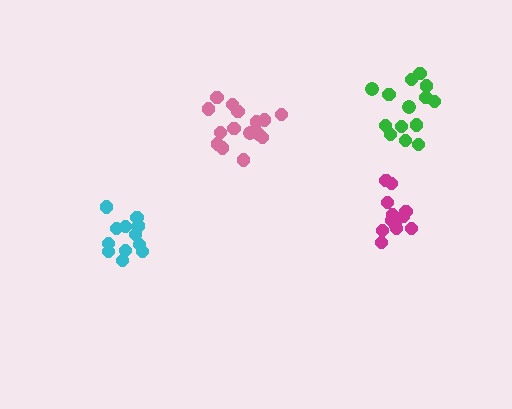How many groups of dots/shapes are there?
There are 4 groups.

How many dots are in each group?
Group 1: 12 dots, Group 2: 12 dots, Group 3: 14 dots, Group 4: 15 dots (53 total).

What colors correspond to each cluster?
The clusters are colored: magenta, cyan, green, pink.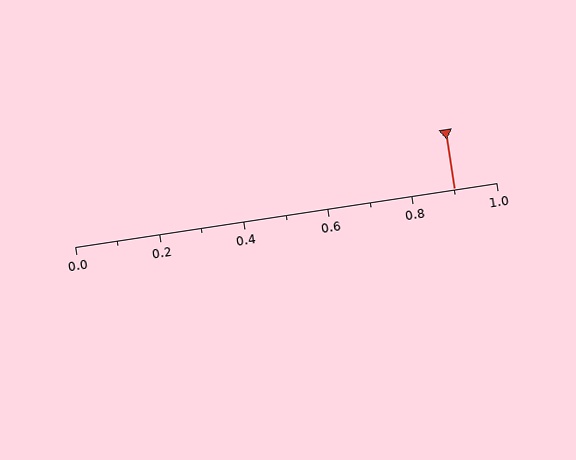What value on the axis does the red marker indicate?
The marker indicates approximately 0.9.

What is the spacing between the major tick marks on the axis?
The major ticks are spaced 0.2 apart.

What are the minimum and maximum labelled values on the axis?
The axis runs from 0.0 to 1.0.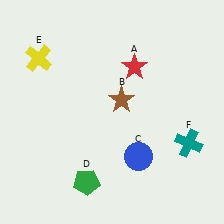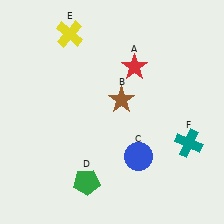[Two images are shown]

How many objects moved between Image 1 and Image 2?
1 object moved between the two images.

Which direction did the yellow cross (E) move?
The yellow cross (E) moved right.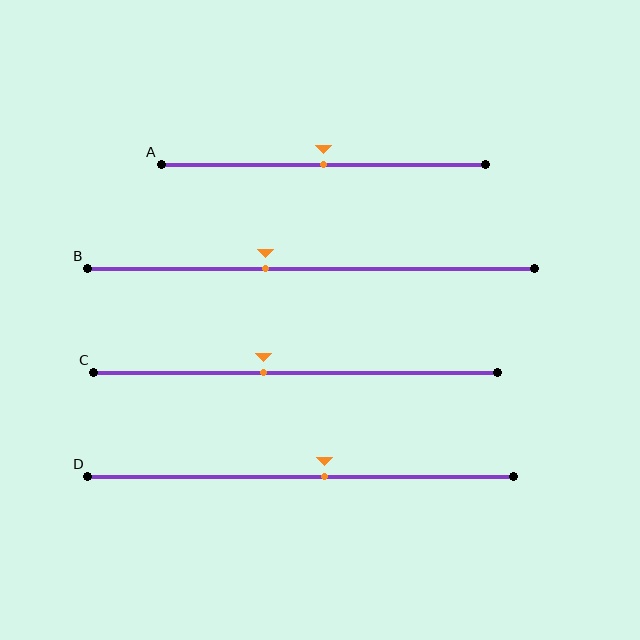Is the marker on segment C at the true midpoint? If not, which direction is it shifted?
No, the marker on segment C is shifted to the left by about 8% of the segment length.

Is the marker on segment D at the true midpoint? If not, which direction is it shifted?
No, the marker on segment D is shifted to the right by about 6% of the segment length.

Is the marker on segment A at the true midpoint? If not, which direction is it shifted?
Yes, the marker on segment A is at the true midpoint.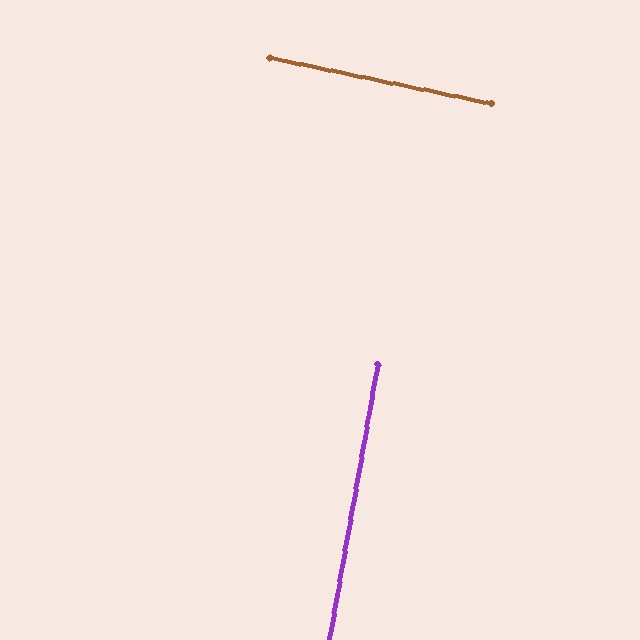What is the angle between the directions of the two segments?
Approximately 88 degrees.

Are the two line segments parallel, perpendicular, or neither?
Perpendicular — they meet at approximately 88°.